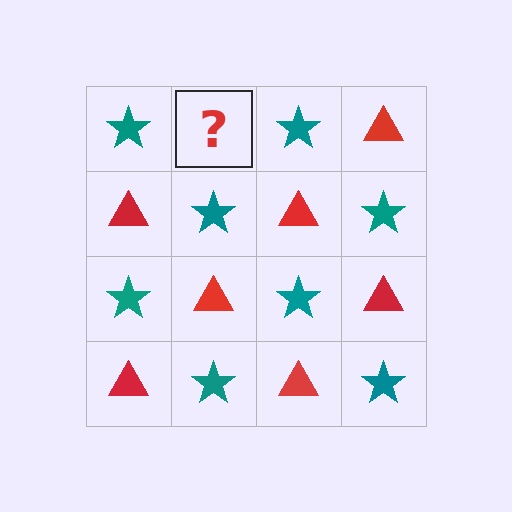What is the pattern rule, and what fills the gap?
The rule is that it alternates teal star and red triangle in a checkerboard pattern. The gap should be filled with a red triangle.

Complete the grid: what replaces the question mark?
The question mark should be replaced with a red triangle.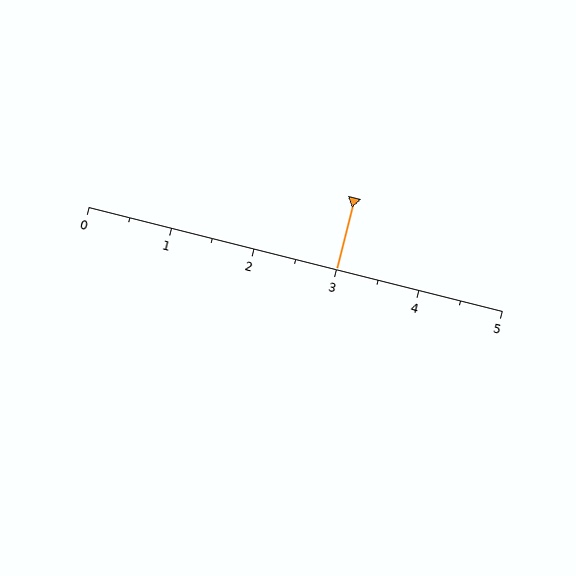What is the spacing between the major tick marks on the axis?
The major ticks are spaced 1 apart.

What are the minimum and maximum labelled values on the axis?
The axis runs from 0 to 5.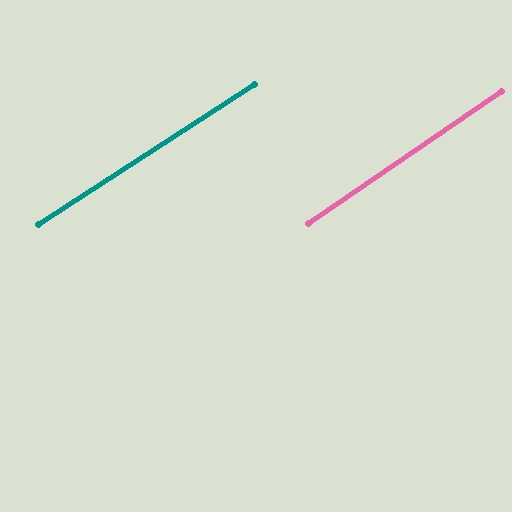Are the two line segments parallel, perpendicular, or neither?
Parallel — their directions differ by only 1.3°.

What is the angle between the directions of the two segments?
Approximately 1 degree.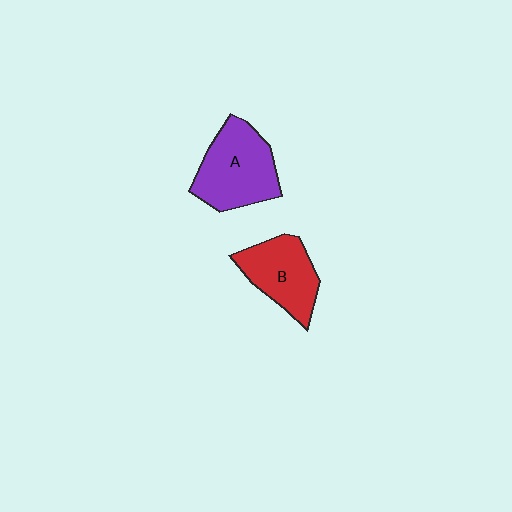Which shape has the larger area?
Shape A (purple).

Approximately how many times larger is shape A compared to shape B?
Approximately 1.2 times.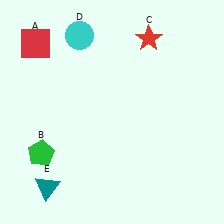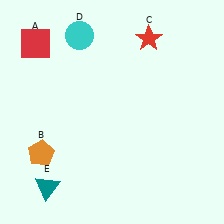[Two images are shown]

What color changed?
The pentagon (B) changed from green in Image 1 to orange in Image 2.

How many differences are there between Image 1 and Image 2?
There is 1 difference between the two images.